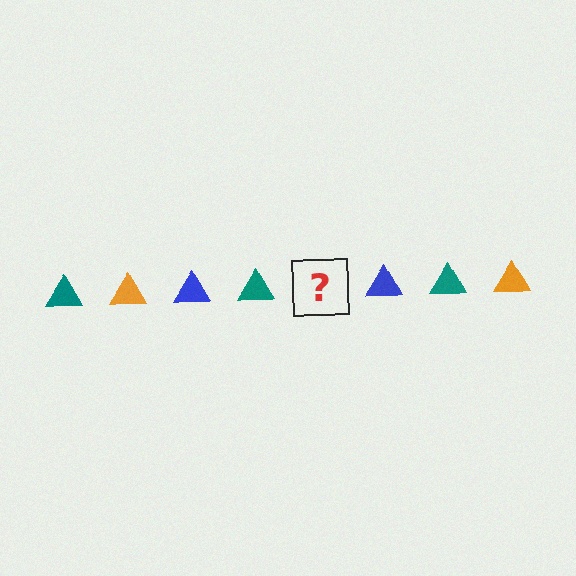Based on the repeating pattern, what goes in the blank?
The blank should be an orange triangle.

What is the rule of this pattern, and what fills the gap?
The rule is that the pattern cycles through teal, orange, blue triangles. The gap should be filled with an orange triangle.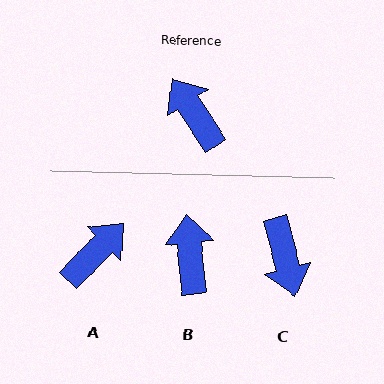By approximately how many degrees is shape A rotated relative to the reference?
Approximately 78 degrees clockwise.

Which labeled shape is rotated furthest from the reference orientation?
C, about 161 degrees away.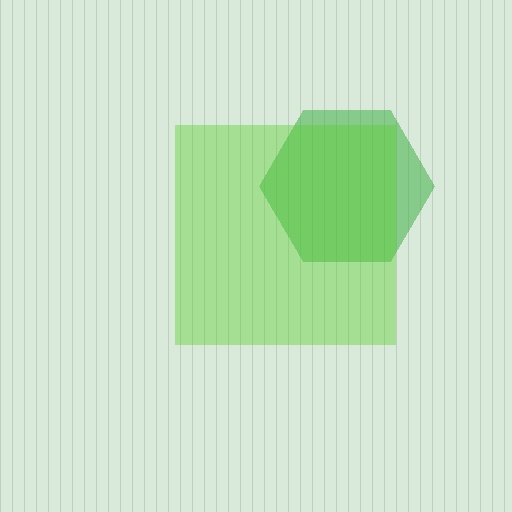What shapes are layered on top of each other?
The layered shapes are: a green hexagon, a lime square.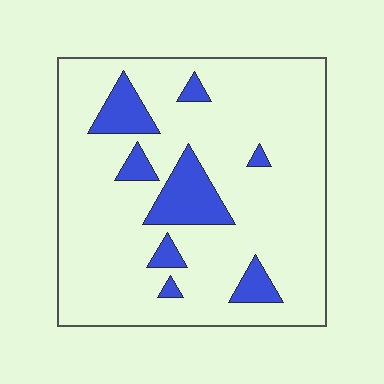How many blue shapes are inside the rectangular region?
8.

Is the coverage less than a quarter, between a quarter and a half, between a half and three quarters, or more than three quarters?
Less than a quarter.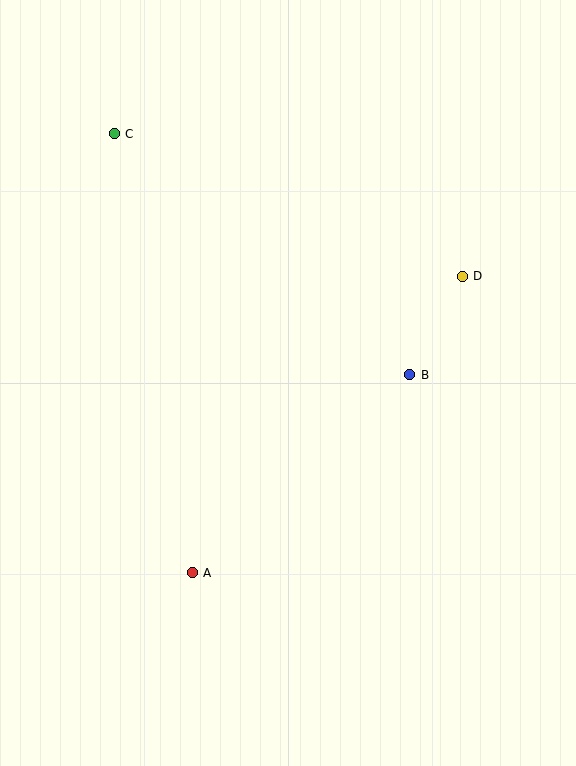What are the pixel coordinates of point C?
Point C is at (114, 134).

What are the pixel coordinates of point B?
Point B is at (410, 375).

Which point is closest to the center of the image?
Point B at (410, 375) is closest to the center.